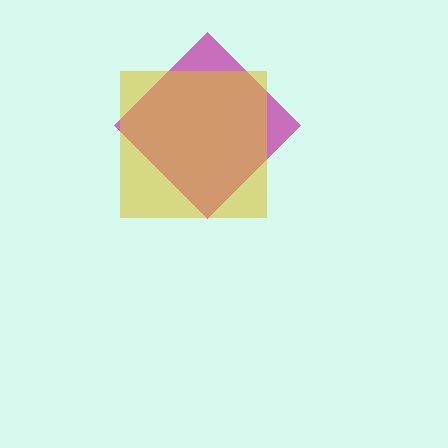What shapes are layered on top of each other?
The layered shapes are: a magenta diamond, a yellow square.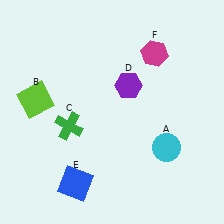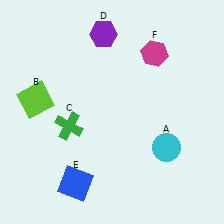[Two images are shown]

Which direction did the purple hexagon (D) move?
The purple hexagon (D) moved up.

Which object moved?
The purple hexagon (D) moved up.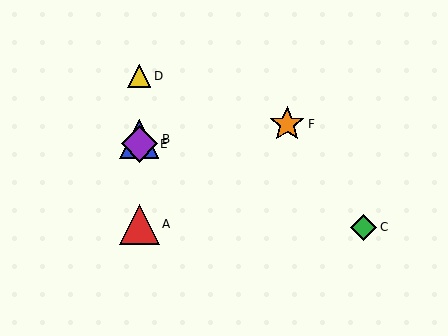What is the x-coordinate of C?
Object C is at x≈363.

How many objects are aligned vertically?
4 objects (A, B, D, E) are aligned vertically.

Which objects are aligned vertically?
Objects A, B, D, E are aligned vertically.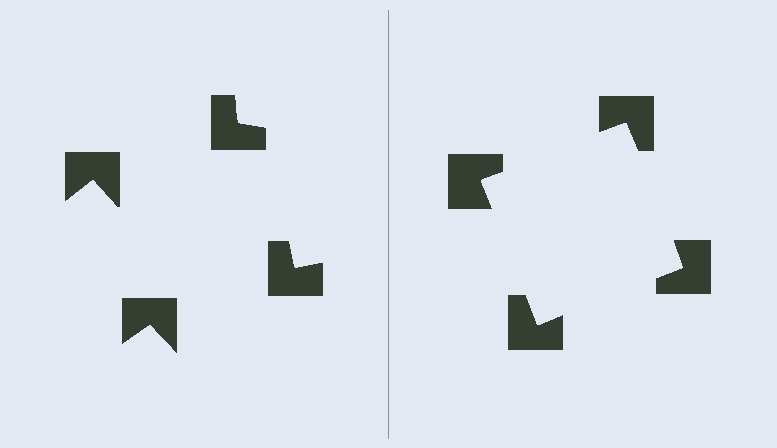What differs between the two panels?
The notched squares are positioned identically on both sides; only the wedge orientations differ. On the right they align to a square; on the left they are misaligned.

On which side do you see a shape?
An illusory square appears on the right side. On the left side the wedge cuts are rotated, so no coherent shape forms.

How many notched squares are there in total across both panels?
8 — 4 on each side.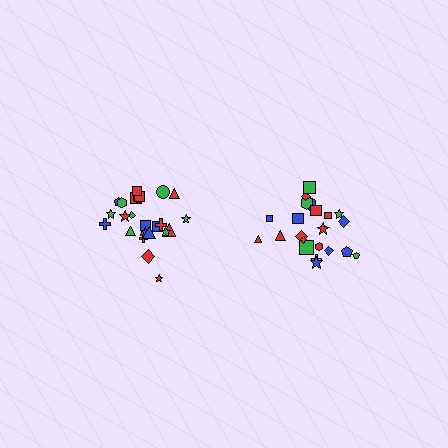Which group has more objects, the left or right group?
The left group.